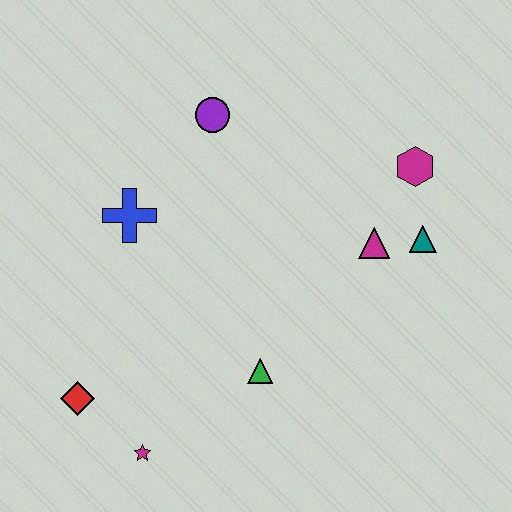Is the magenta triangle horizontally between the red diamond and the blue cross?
No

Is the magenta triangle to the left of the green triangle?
No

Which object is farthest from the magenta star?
The magenta hexagon is farthest from the magenta star.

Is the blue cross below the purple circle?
Yes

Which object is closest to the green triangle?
The magenta star is closest to the green triangle.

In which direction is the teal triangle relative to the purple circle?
The teal triangle is to the right of the purple circle.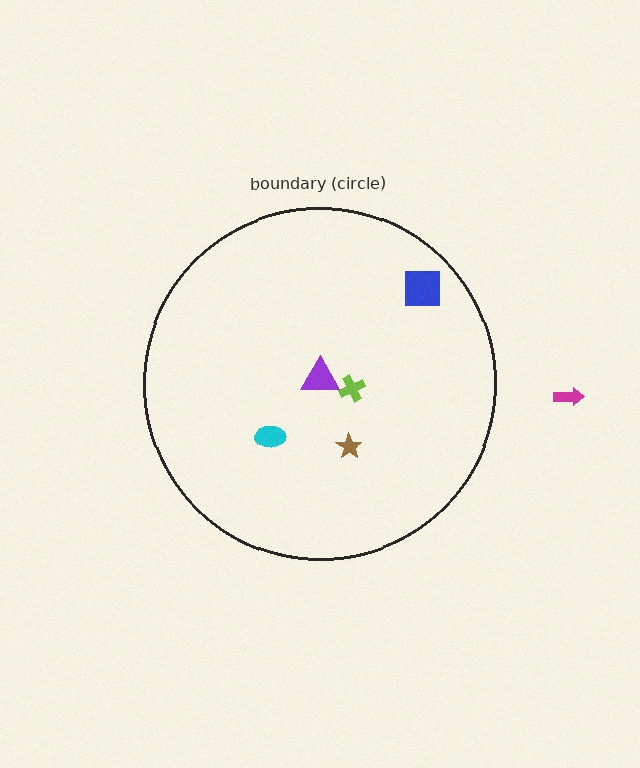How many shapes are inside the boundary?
5 inside, 1 outside.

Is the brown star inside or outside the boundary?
Inside.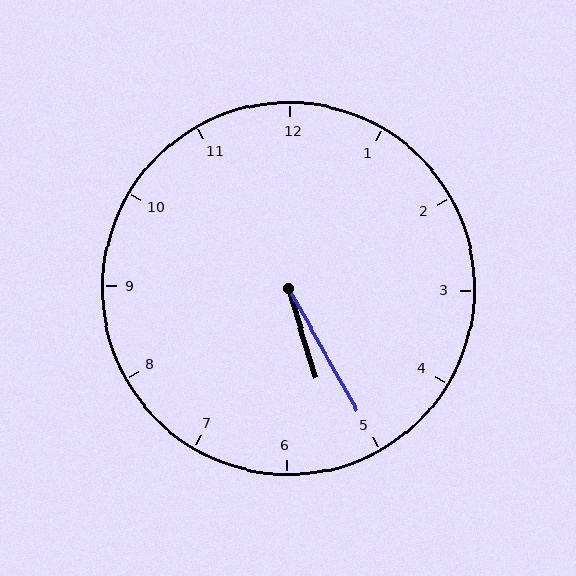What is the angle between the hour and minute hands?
Approximately 12 degrees.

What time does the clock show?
5:25.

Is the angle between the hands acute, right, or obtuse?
It is acute.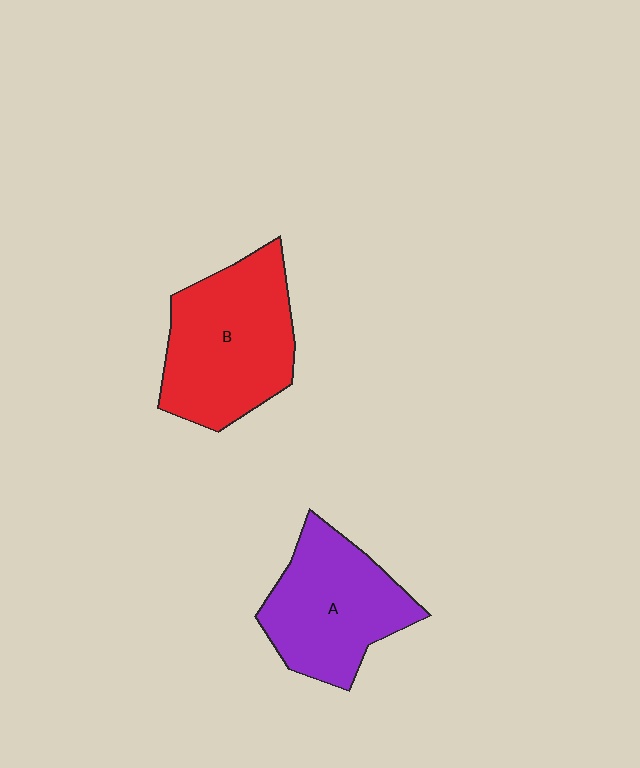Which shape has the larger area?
Shape B (red).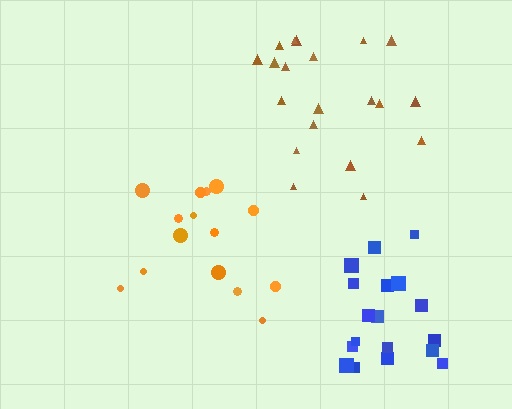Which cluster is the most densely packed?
Blue.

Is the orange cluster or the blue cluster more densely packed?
Blue.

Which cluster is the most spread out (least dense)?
Brown.